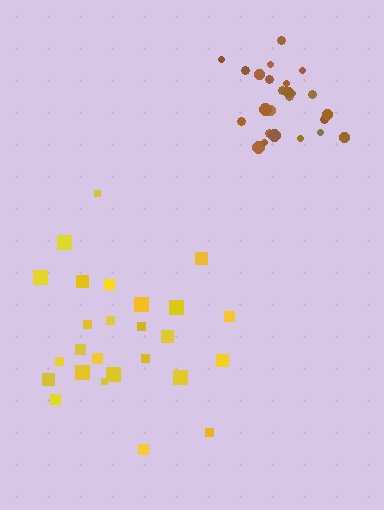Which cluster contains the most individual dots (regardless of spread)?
Brown (26).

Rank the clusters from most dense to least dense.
brown, yellow.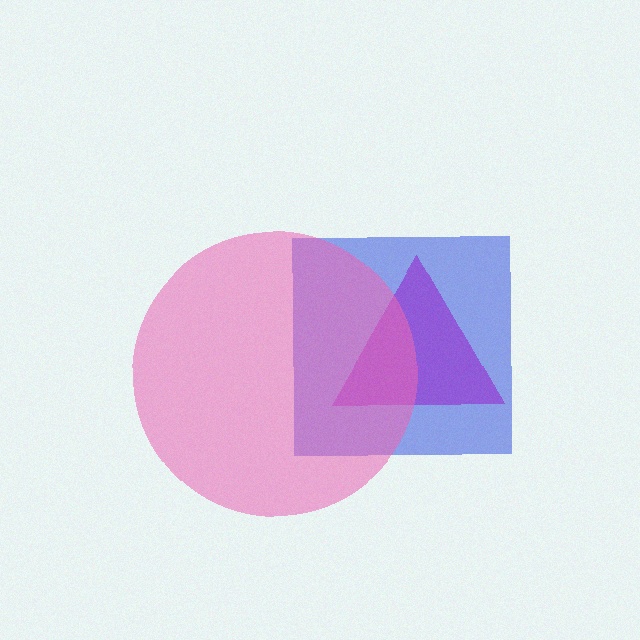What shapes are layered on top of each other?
The layered shapes are: a blue square, a purple triangle, a pink circle.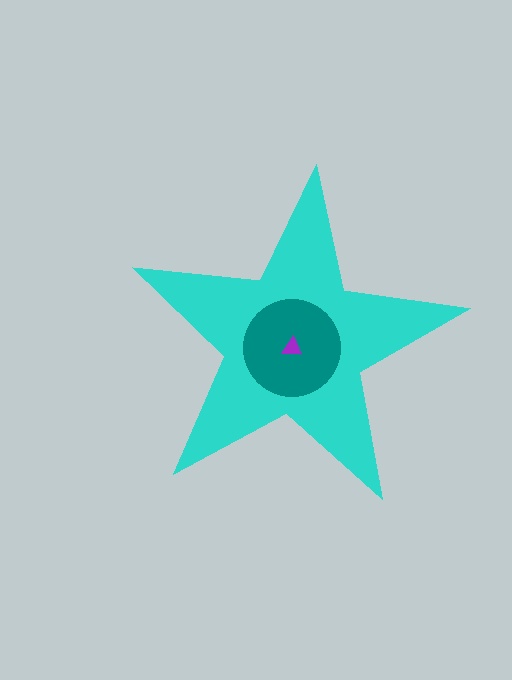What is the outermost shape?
The cyan star.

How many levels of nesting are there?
3.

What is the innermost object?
The purple triangle.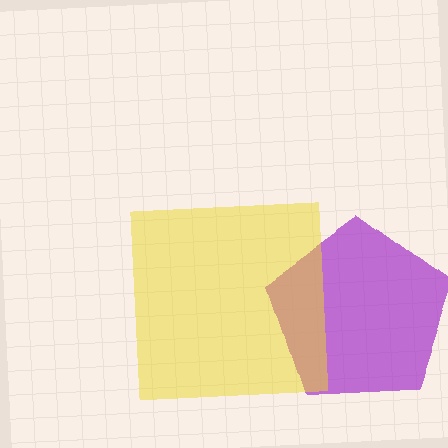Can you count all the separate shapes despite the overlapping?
Yes, there are 2 separate shapes.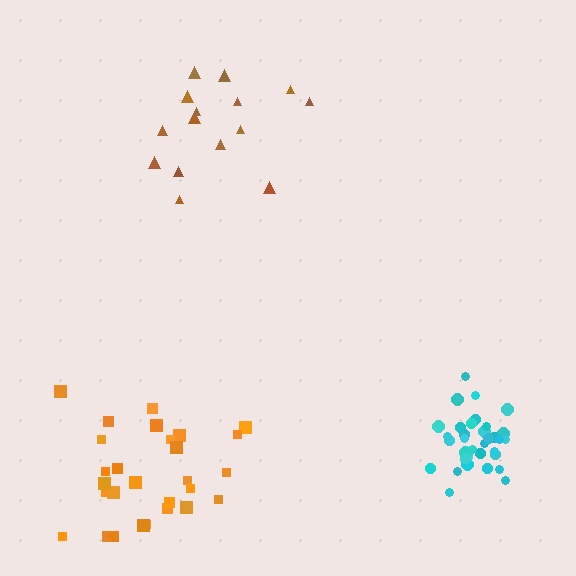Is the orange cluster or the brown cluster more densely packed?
Orange.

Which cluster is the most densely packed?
Cyan.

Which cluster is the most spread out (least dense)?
Brown.